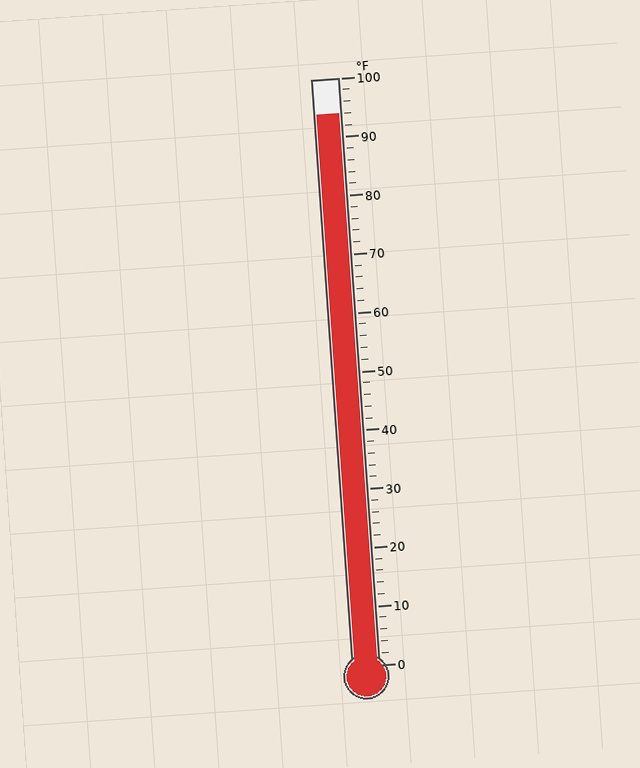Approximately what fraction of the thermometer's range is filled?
The thermometer is filled to approximately 95% of its range.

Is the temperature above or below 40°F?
The temperature is above 40°F.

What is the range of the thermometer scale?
The thermometer scale ranges from 0°F to 100°F.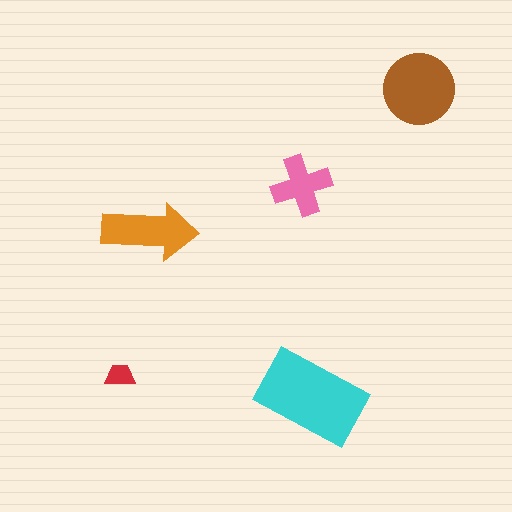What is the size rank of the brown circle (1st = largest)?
2nd.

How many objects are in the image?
There are 5 objects in the image.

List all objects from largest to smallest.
The cyan rectangle, the brown circle, the orange arrow, the pink cross, the red trapezoid.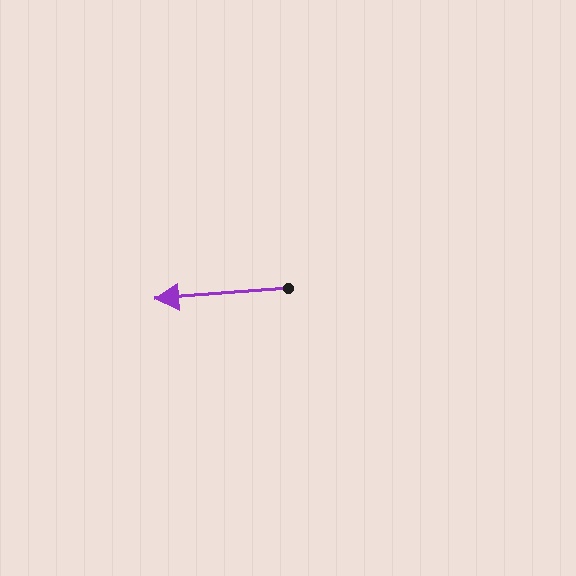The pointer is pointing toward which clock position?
Roughly 9 o'clock.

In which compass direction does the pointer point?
West.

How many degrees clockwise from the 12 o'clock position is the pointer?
Approximately 265 degrees.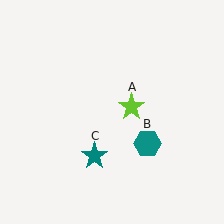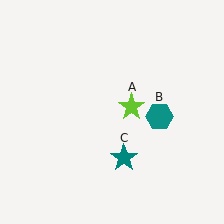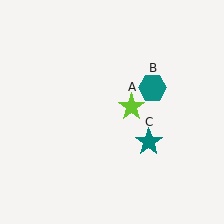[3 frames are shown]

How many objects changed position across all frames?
2 objects changed position: teal hexagon (object B), teal star (object C).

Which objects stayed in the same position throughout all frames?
Lime star (object A) remained stationary.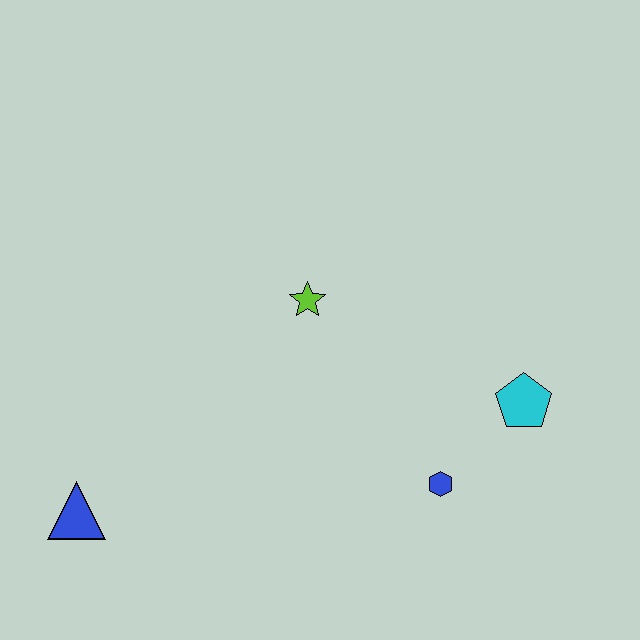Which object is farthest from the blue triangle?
The cyan pentagon is farthest from the blue triangle.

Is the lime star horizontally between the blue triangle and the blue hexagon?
Yes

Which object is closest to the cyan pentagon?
The blue hexagon is closest to the cyan pentagon.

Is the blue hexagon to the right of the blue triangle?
Yes